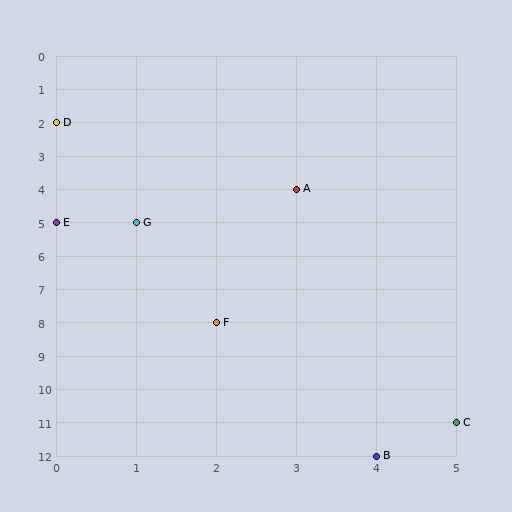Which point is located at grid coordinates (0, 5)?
Point E is at (0, 5).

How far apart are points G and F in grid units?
Points G and F are 1 column and 3 rows apart (about 3.2 grid units diagonally).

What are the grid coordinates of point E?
Point E is at grid coordinates (0, 5).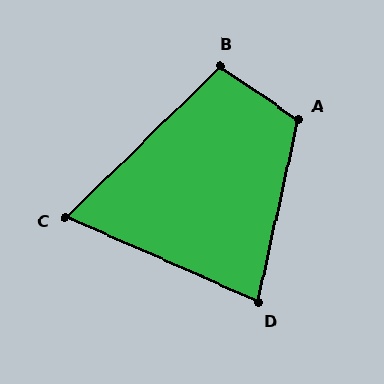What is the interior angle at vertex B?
Approximately 101 degrees (obtuse).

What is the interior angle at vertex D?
Approximately 79 degrees (acute).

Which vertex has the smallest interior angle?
C, at approximately 68 degrees.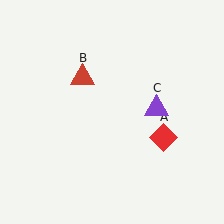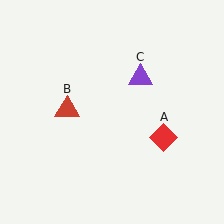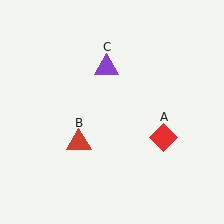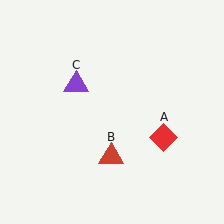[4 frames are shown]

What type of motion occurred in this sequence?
The red triangle (object B), purple triangle (object C) rotated counterclockwise around the center of the scene.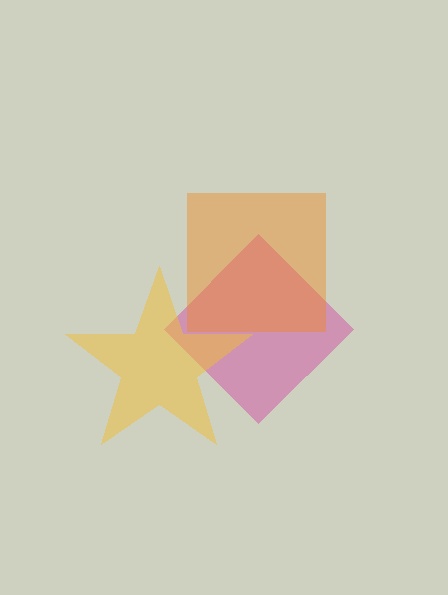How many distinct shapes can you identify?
There are 3 distinct shapes: a magenta diamond, a yellow star, an orange square.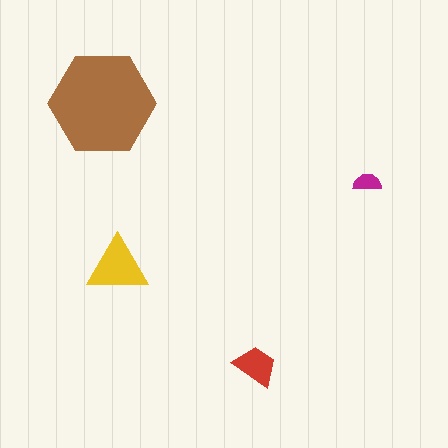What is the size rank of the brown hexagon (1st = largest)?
1st.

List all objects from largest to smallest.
The brown hexagon, the yellow triangle, the red trapezoid, the magenta semicircle.